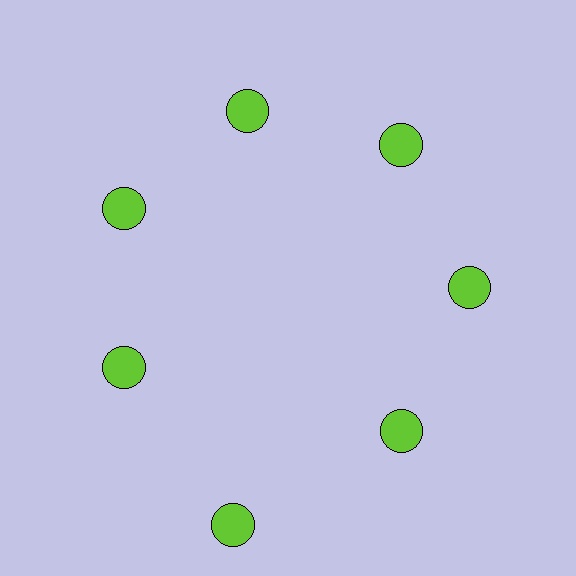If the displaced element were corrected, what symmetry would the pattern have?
It would have 7-fold rotational symmetry — the pattern would map onto itself every 51 degrees.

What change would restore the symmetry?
The symmetry would be restored by moving it inward, back onto the ring so that all 7 circles sit at equal angles and equal distance from the center.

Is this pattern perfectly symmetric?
No. The 7 lime circles are arranged in a ring, but one element near the 6 o'clock position is pushed outward from the center, breaking the 7-fold rotational symmetry.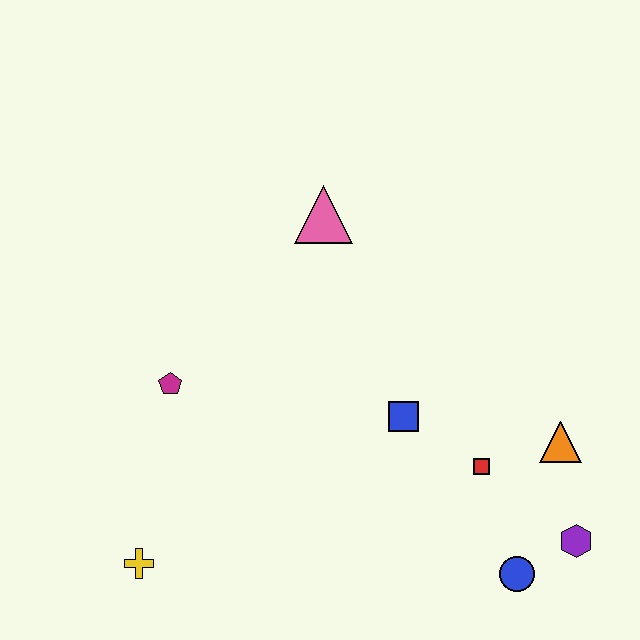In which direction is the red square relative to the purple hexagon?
The red square is to the left of the purple hexagon.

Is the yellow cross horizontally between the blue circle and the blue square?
No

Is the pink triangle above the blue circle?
Yes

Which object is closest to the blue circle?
The purple hexagon is closest to the blue circle.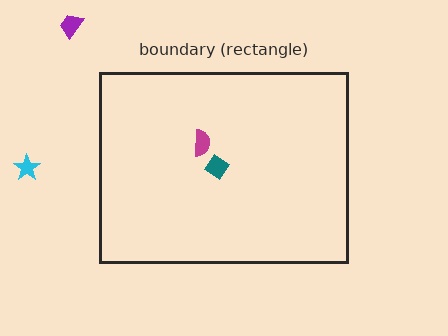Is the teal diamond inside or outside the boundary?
Inside.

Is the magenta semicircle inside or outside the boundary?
Inside.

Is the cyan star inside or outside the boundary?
Outside.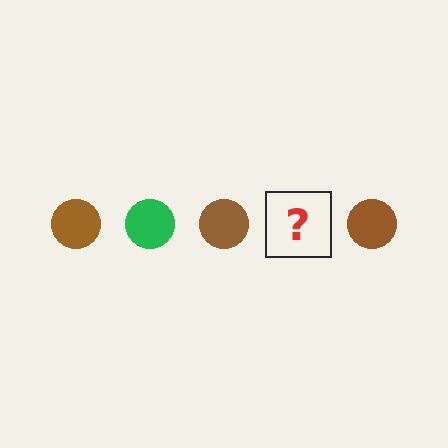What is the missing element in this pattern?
The missing element is a green circle.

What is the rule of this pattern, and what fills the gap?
The rule is that the pattern cycles through brown, green circles. The gap should be filled with a green circle.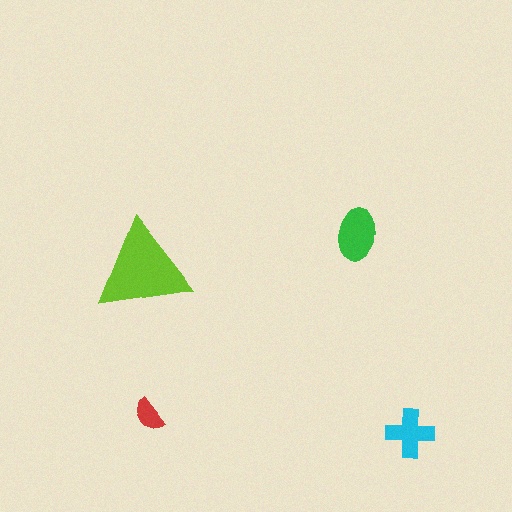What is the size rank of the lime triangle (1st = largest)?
1st.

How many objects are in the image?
There are 4 objects in the image.